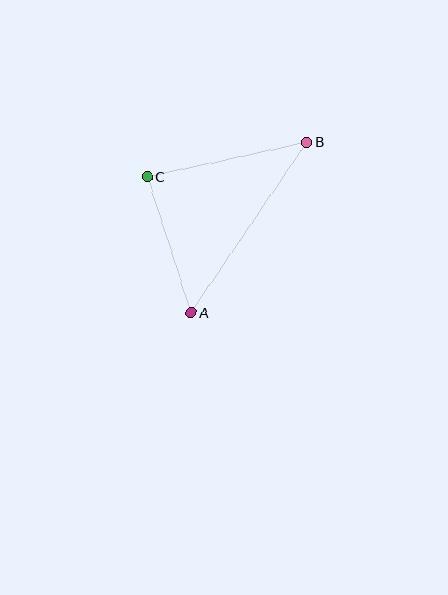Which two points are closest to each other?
Points A and C are closest to each other.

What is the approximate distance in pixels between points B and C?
The distance between B and C is approximately 164 pixels.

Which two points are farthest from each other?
Points A and B are farthest from each other.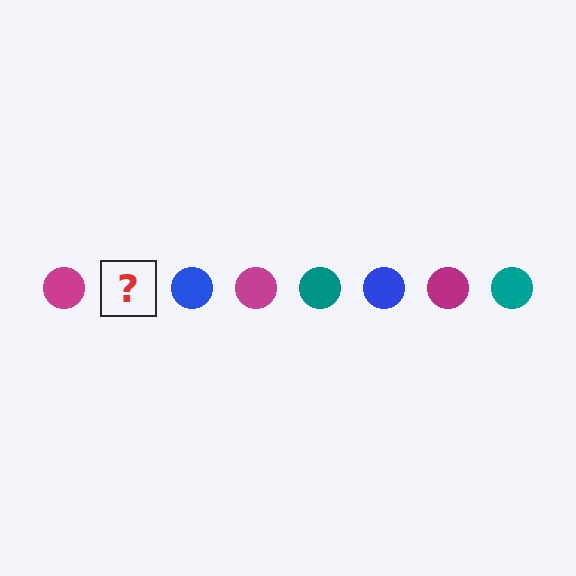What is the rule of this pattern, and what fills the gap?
The rule is that the pattern cycles through magenta, teal, blue circles. The gap should be filled with a teal circle.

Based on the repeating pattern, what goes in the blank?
The blank should be a teal circle.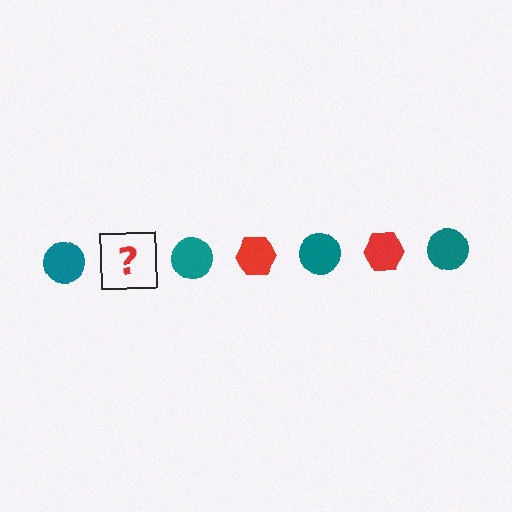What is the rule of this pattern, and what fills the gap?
The rule is that the pattern alternates between teal circle and red hexagon. The gap should be filled with a red hexagon.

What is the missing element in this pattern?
The missing element is a red hexagon.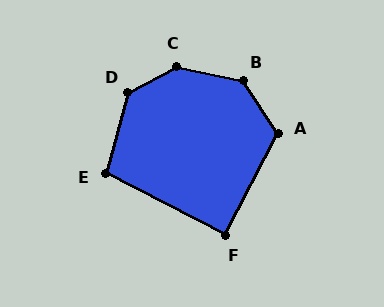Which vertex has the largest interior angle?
C, at approximately 139 degrees.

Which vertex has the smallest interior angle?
F, at approximately 90 degrees.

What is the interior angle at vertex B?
Approximately 136 degrees (obtuse).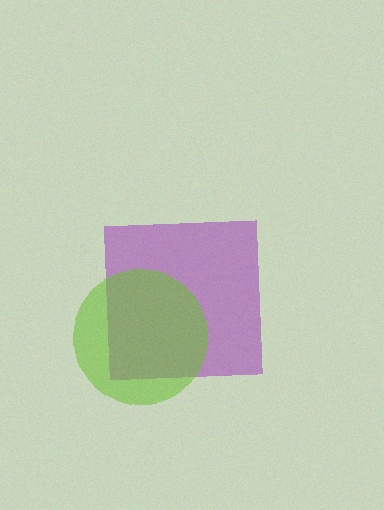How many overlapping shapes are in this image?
There are 2 overlapping shapes in the image.